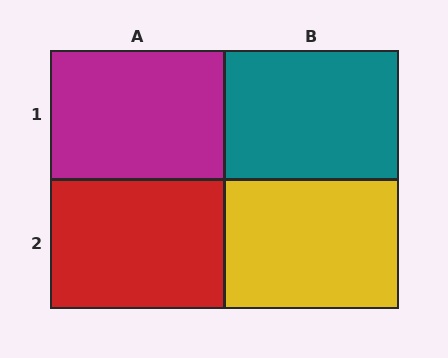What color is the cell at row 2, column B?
Yellow.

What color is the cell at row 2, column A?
Red.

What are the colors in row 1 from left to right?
Magenta, teal.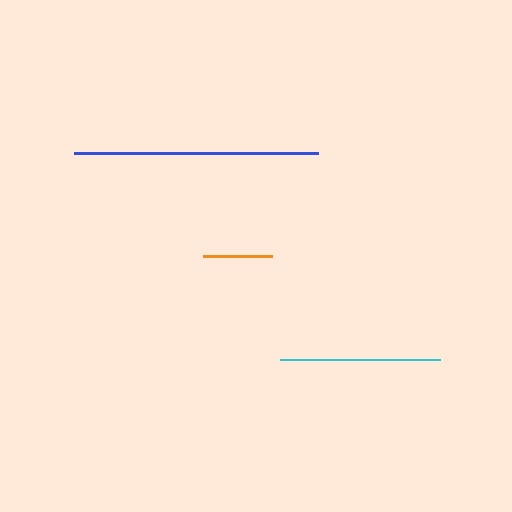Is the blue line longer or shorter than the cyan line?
The blue line is longer than the cyan line.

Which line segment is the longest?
The blue line is the longest at approximately 244 pixels.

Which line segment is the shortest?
The orange line is the shortest at approximately 69 pixels.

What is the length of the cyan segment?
The cyan segment is approximately 160 pixels long.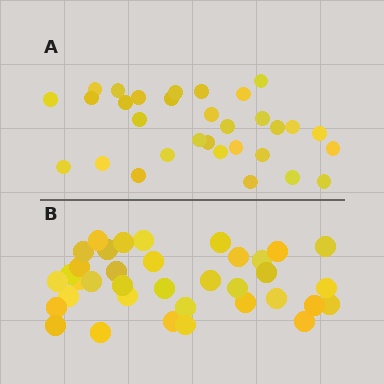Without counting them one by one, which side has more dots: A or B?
Region B (the bottom region) has more dots.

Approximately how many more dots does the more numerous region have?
Region B has about 5 more dots than region A.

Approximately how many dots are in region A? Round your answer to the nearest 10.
About 30 dots. (The exact count is 31, which rounds to 30.)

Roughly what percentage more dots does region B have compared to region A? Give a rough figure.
About 15% more.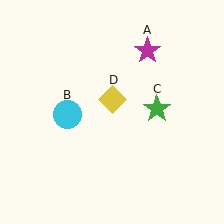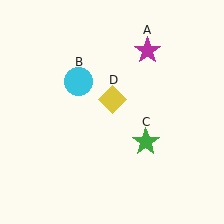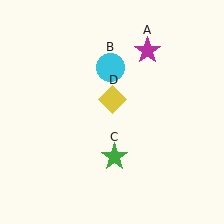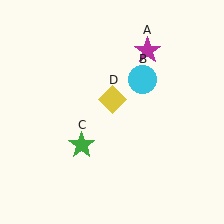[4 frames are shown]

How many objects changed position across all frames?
2 objects changed position: cyan circle (object B), green star (object C).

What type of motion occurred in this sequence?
The cyan circle (object B), green star (object C) rotated clockwise around the center of the scene.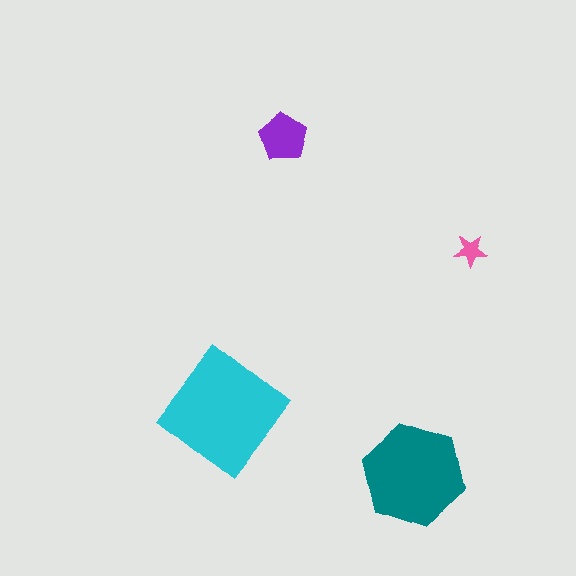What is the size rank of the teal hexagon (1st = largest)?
2nd.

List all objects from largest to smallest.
The cyan diamond, the teal hexagon, the purple pentagon, the pink star.